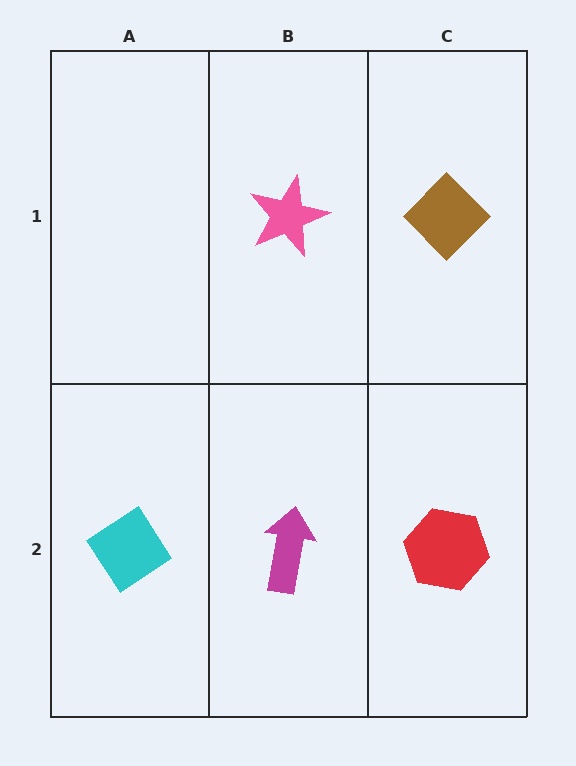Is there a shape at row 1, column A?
No, that cell is empty.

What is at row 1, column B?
A pink star.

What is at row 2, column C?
A red hexagon.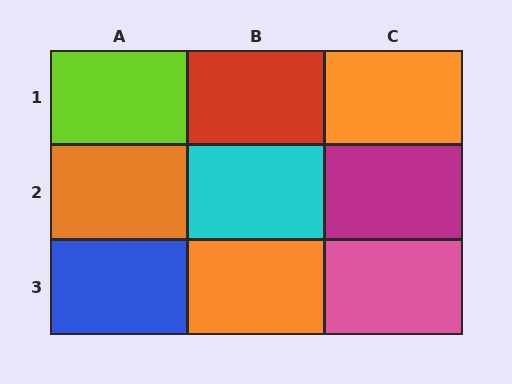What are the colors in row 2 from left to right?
Orange, cyan, magenta.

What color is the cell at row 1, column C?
Orange.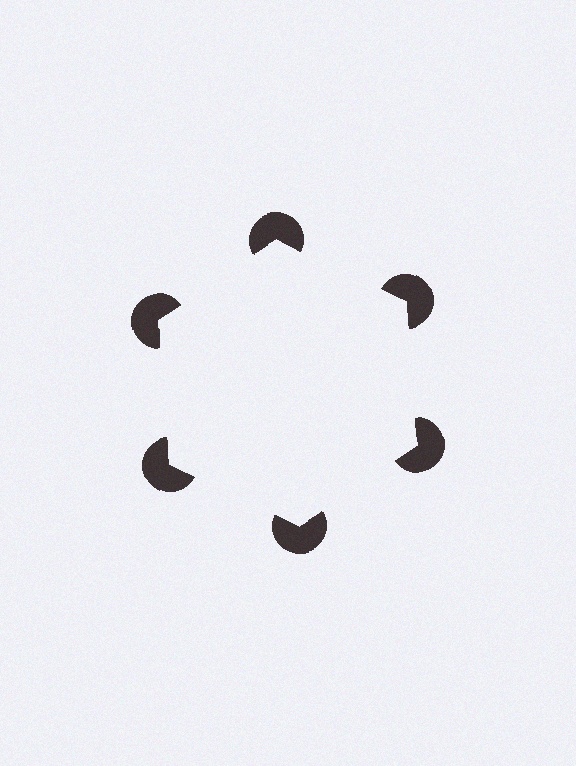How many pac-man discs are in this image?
There are 6 — one at each vertex of the illusory hexagon.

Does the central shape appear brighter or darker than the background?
It typically appears slightly brighter than the background, even though no actual brightness change is drawn.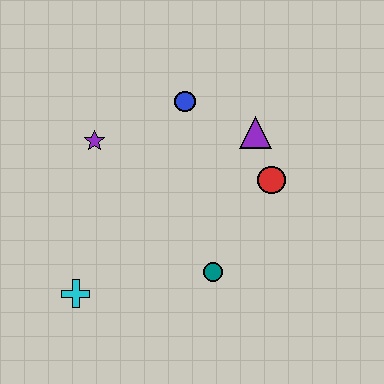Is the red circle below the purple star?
Yes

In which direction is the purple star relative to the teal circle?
The purple star is above the teal circle.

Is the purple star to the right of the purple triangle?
No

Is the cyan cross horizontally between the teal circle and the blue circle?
No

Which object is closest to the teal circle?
The red circle is closest to the teal circle.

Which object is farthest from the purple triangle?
The cyan cross is farthest from the purple triangle.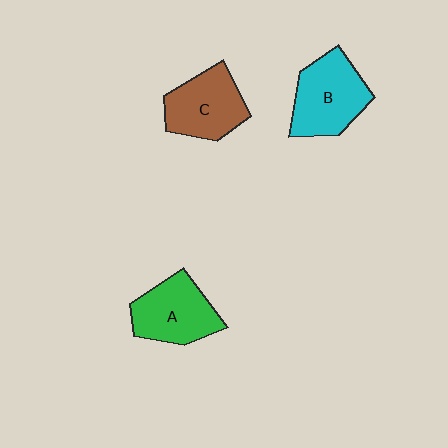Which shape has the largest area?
Shape B (cyan).